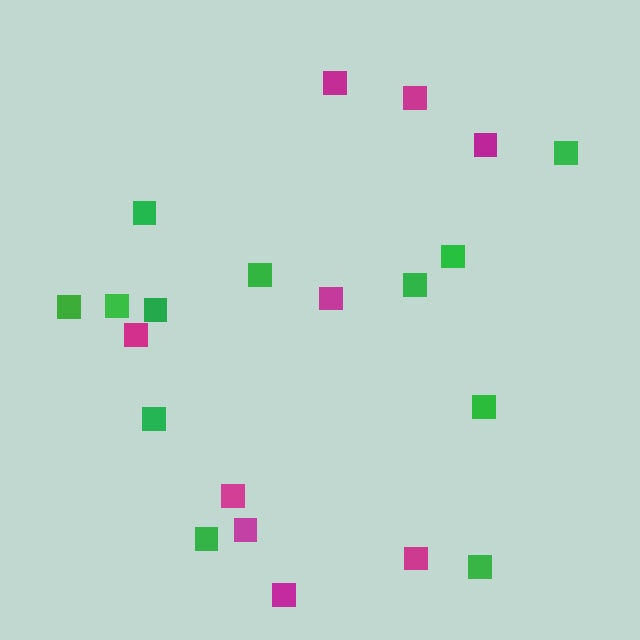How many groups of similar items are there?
There are 2 groups: one group of magenta squares (9) and one group of green squares (12).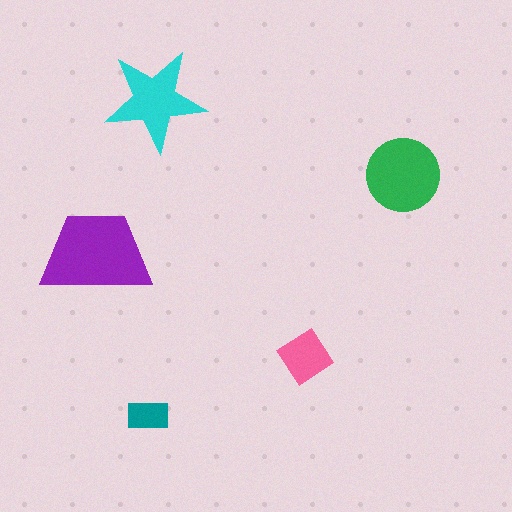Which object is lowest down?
The teal rectangle is bottommost.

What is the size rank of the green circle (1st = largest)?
2nd.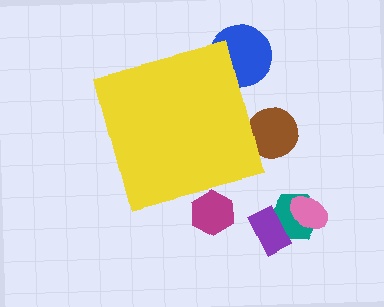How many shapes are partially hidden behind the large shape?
3 shapes are partially hidden.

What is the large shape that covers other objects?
A yellow square.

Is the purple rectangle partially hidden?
No, the purple rectangle is fully visible.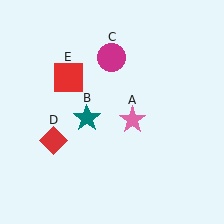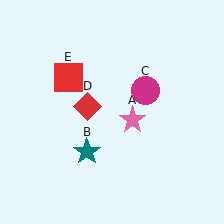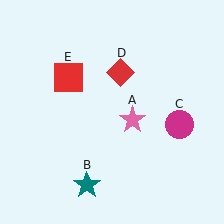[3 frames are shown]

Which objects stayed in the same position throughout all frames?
Pink star (object A) and red square (object E) remained stationary.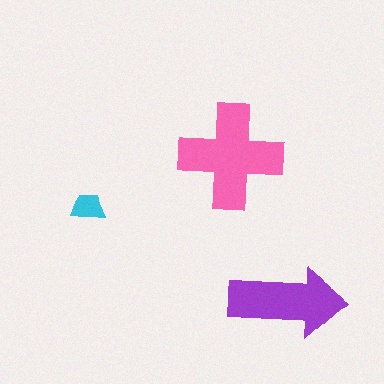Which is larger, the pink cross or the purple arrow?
The pink cross.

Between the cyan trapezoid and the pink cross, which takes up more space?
The pink cross.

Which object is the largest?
The pink cross.